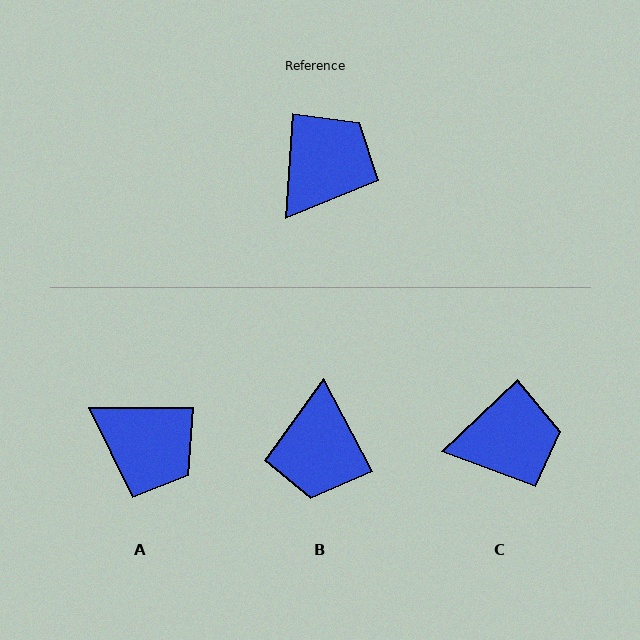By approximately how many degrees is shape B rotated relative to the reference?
Approximately 148 degrees clockwise.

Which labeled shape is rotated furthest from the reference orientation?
B, about 148 degrees away.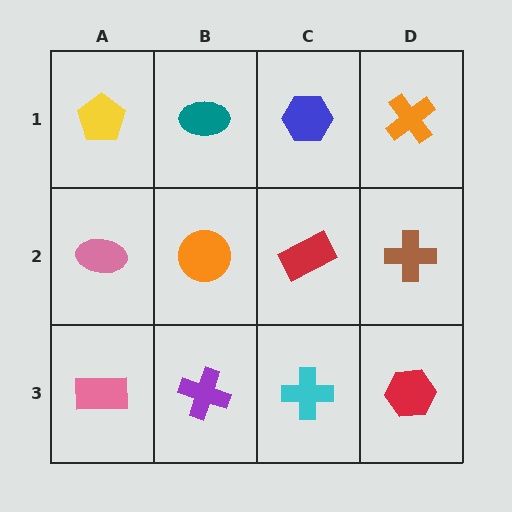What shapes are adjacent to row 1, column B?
An orange circle (row 2, column B), a yellow pentagon (row 1, column A), a blue hexagon (row 1, column C).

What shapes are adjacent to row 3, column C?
A red rectangle (row 2, column C), a purple cross (row 3, column B), a red hexagon (row 3, column D).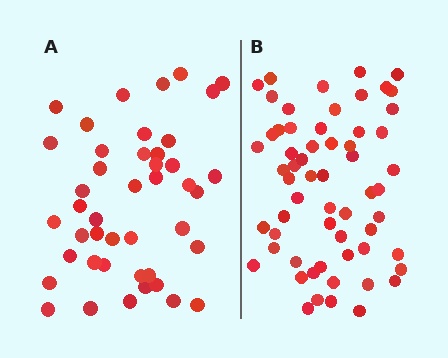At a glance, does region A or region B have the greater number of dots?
Region B (the right region) has more dots.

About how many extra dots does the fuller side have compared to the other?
Region B has approximately 15 more dots than region A.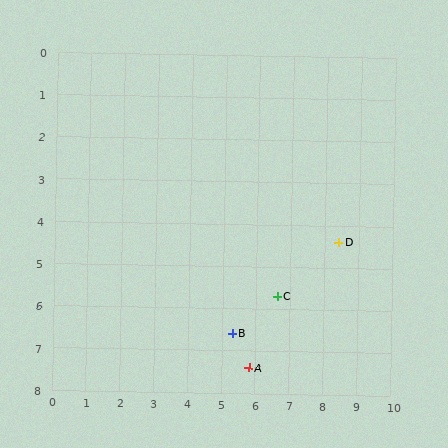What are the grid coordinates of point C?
Point C is at approximately (6.6, 5.7).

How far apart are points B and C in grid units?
Points B and C are about 1.6 grid units apart.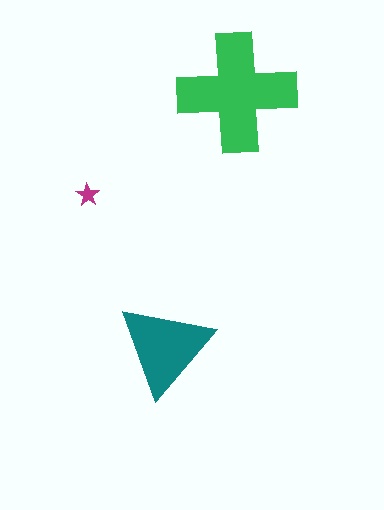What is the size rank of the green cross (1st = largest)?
1st.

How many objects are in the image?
There are 3 objects in the image.